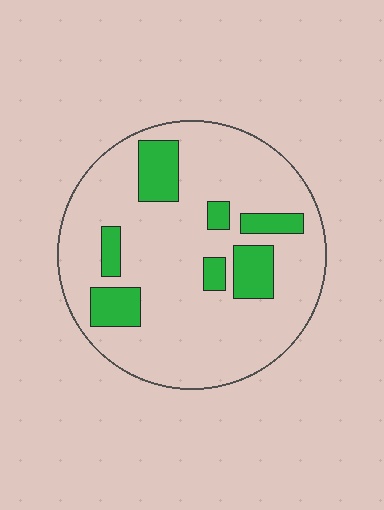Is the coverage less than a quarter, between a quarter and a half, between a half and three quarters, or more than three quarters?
Less than a quarter.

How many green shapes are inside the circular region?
7.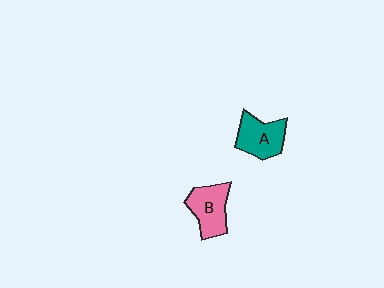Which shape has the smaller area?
Shape A (teal).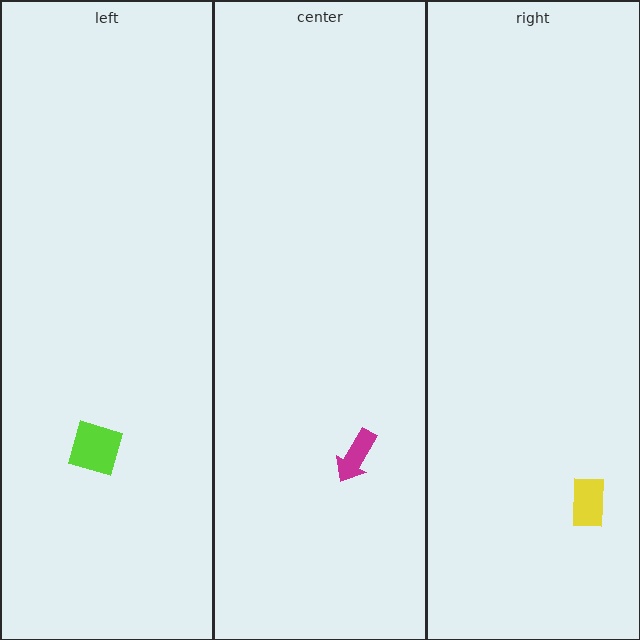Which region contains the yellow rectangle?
The right region.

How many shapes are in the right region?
1.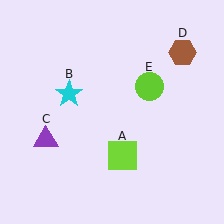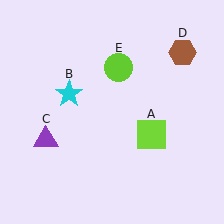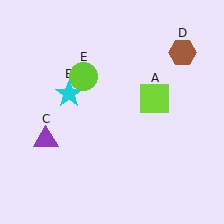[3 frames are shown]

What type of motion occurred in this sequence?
The lime square (object A), lime circle (object E) rotated counterclockwise around the center of the scene.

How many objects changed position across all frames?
2 objects changed position: lime square (object A), lime circle (object E).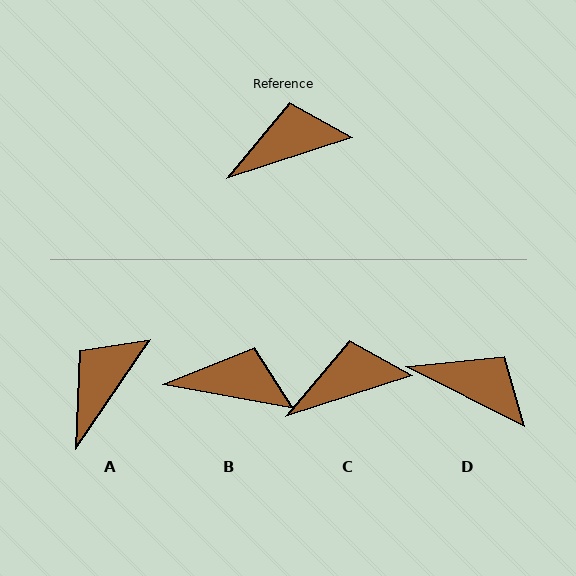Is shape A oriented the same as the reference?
No, it is off by about 38 degrees.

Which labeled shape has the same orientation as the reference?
C.